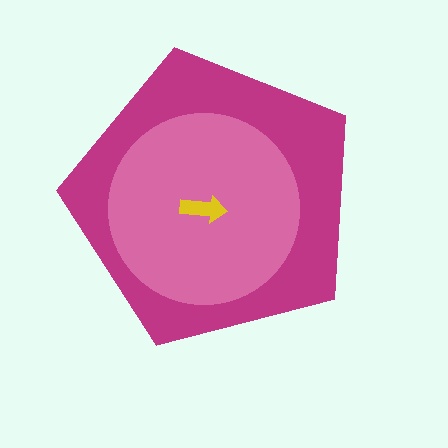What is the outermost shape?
The magenta pentagon.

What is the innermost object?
The yellow arrow.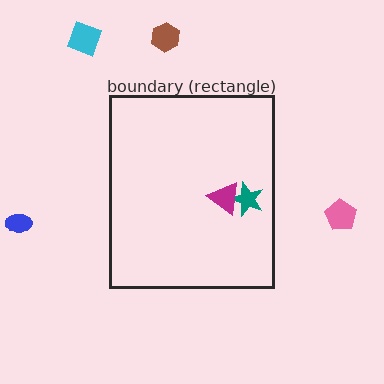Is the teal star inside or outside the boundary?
Inside.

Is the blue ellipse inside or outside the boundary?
Outside.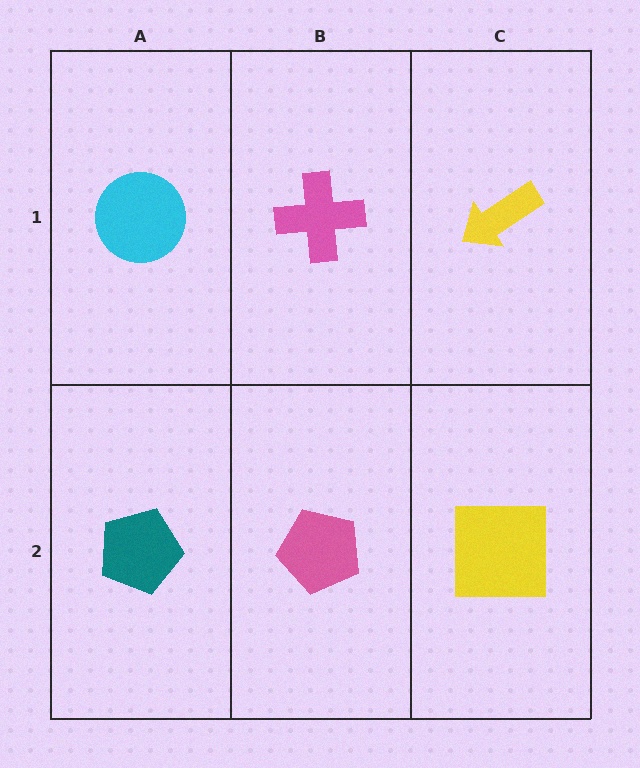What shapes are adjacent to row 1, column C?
A yellow square (row 2, column C), a pink cross (row 1, column B).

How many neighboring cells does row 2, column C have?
2.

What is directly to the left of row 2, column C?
A pink pentagon.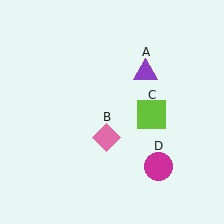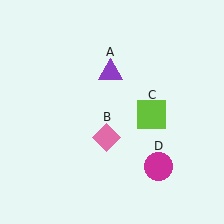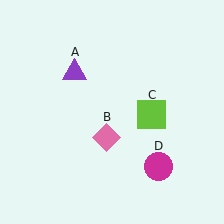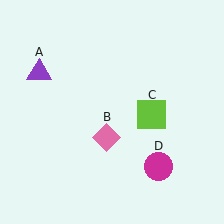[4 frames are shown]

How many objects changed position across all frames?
1 object changed position: purple triangle (object A).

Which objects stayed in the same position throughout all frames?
Pink diamond (object B) and lime square (object C) and magenta circle (object D) remained stationary.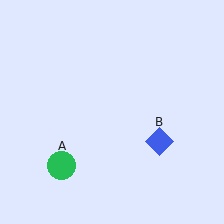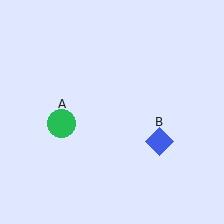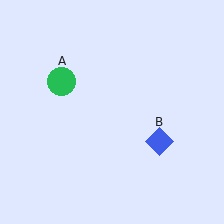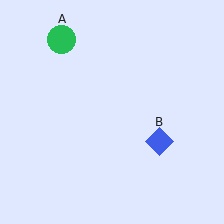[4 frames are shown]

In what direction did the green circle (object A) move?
The green circle (object A) moved up.